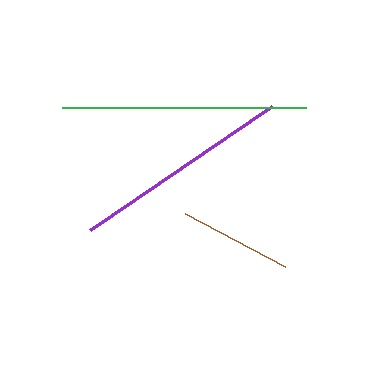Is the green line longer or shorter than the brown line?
The green line is longer than the brown line.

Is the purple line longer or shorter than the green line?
The green line is longer than the purple line.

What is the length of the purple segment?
The purple segment is approximately 220 pixels long.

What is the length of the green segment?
The green segment is approximately 244 pixels long.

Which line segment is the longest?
The green line is the longest at approximately 244 pixels.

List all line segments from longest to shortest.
From longest to shortest: green, purple, brown.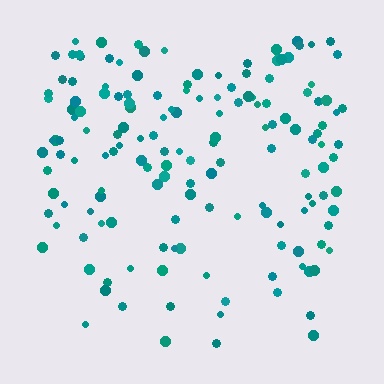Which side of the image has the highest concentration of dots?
The top.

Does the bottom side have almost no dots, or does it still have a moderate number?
Still a moderate number, just noticeably fewer than the top.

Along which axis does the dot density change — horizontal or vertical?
Vertical.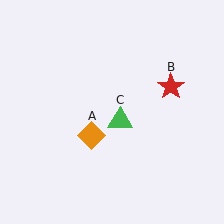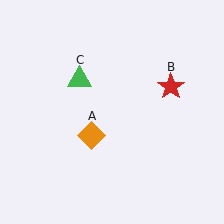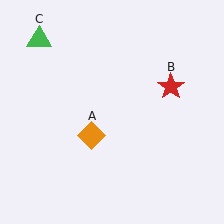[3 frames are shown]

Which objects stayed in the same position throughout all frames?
Orange diamond (object A) and red star (object B) remained stationary.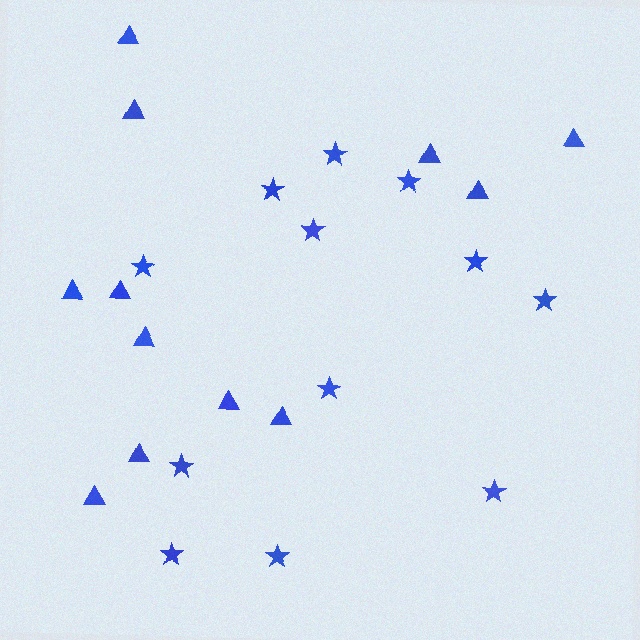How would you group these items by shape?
There are 2 groups: one group of triangles (12) and one group of stars (12).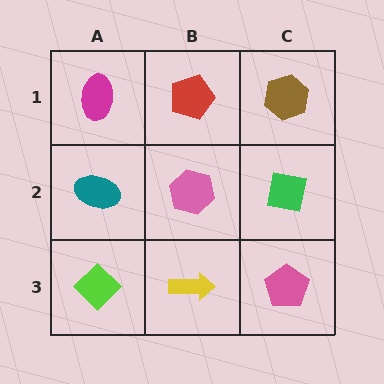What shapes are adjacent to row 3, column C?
A green square (row 2, column C), a yellow arrow (row 3, column B).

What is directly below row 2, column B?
A yellow arrow.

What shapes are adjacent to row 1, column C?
A green square (row 2, column C), a red pentagon (row 1, column B).